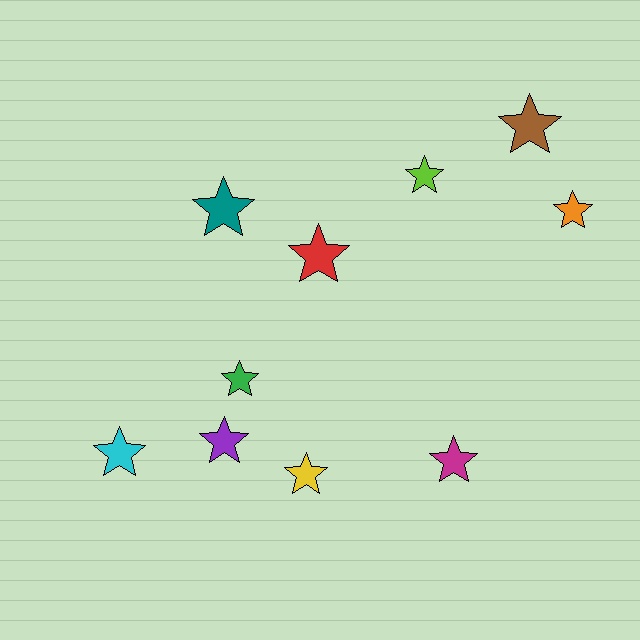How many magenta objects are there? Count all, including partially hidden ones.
There is 1 magenta object.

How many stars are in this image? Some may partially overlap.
There are 10 stars.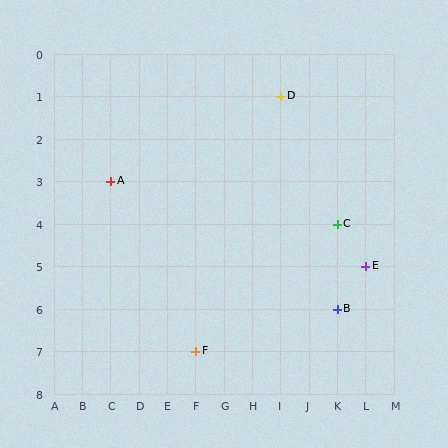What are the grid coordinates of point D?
Point D is at grid coordinates (I, 1).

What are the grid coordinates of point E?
Point E is at grid coordinates (L, 5).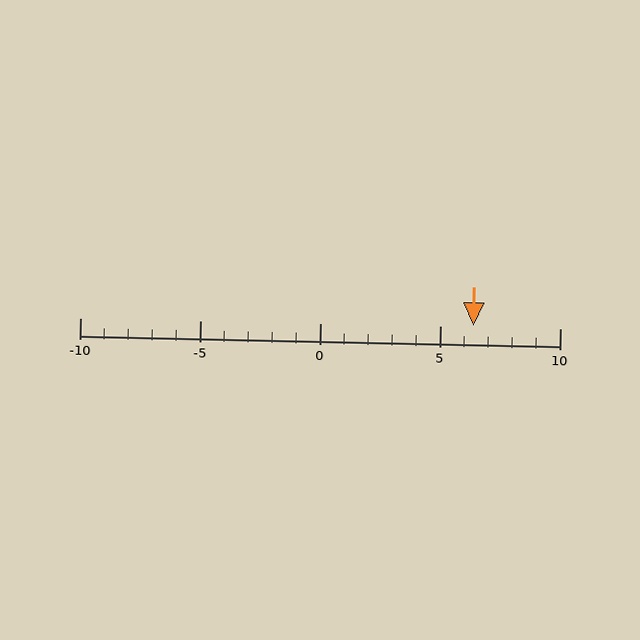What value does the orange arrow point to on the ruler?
The orange arrow points to approximately 6.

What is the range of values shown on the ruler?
The ruler shows values from -10 to 10.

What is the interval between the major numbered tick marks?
The major tick marks are spaced 5 units apart.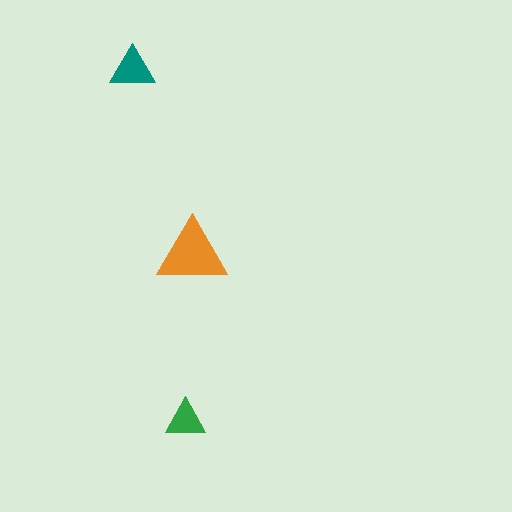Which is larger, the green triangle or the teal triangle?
The teal one.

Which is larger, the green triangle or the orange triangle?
The orange one.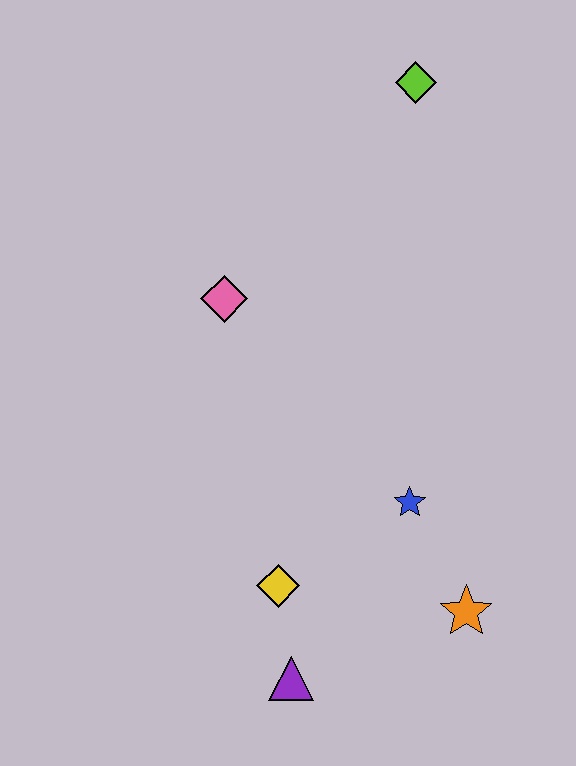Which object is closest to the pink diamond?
The blue star is closest to the pink diamond.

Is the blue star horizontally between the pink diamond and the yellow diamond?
No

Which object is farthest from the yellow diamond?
The lime diamond is farthest from the yellow diamond.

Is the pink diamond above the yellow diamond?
Yes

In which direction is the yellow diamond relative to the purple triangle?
The yellow diamond is above the purple triangle.